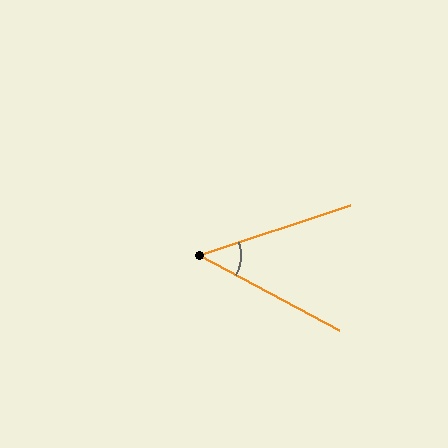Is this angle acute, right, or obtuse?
It is acute.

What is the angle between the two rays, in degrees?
Approximately 47 degrees.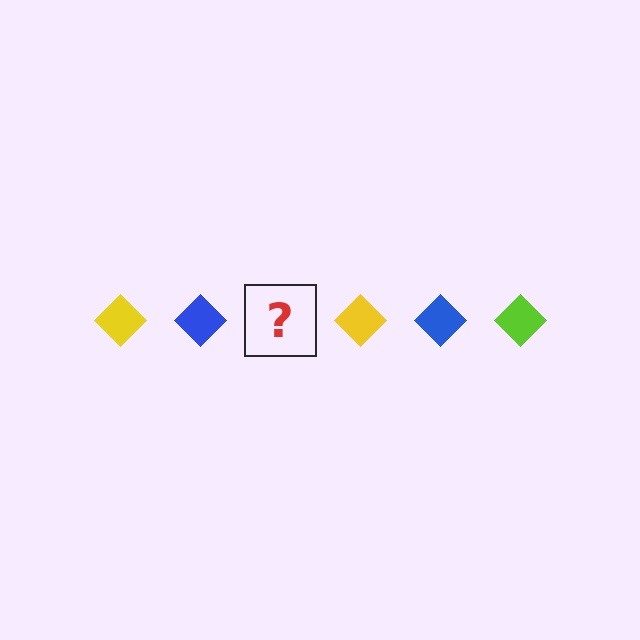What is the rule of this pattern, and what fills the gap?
The rule is that the pattern cycles through yellow, blue, lime diamonds. The gap should be filled with a lime diamond.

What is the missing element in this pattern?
The missing element is a lime diamond.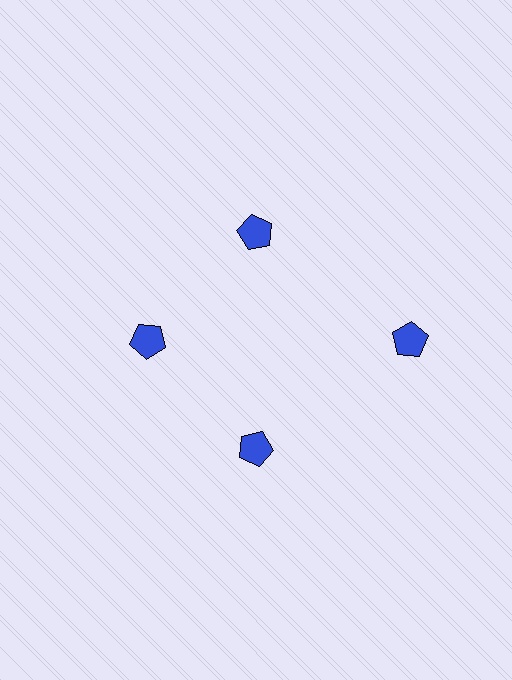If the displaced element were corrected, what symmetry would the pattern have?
It would have 4-fold rotational symmetry — the pattern would map onto itself every 90 degrees.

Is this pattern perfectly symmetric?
No. The 4 blue pentagons are arranged in a ring, but one element near the 3 o'clock position is pushed outward from the center, breaking the 4-fold rotational symmetry.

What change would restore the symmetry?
The symmetry would be restored by moving it inward, back onto the ring so that all 4 pentagons sit at equal angles and equal distance from the center.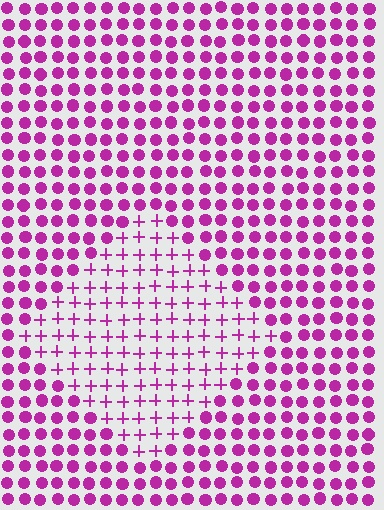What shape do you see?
I see a diamond.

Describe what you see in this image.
The image is filled with small magenta elements arranged in a uniform grid. A diamond-shaped region contains plus signs, while the surrounding area contains circles. The boundary is defined purely by the change in element shape.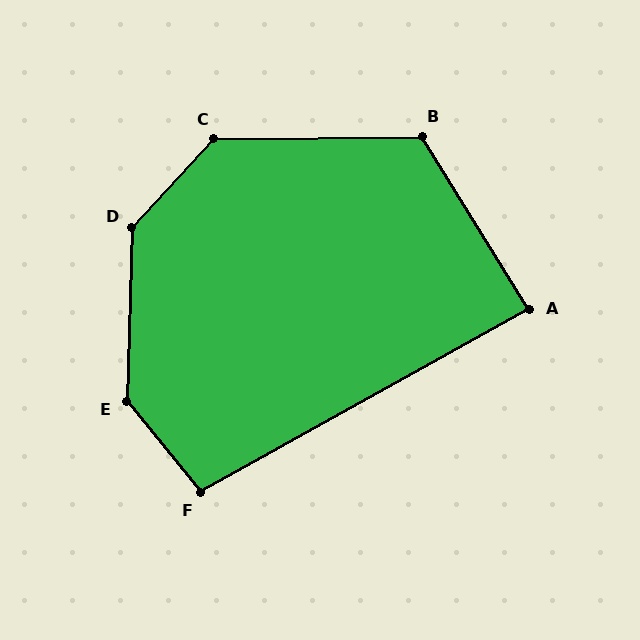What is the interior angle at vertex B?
Approximately 121 degrees (obtuse).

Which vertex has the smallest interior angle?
A, at approximately 87 degrees.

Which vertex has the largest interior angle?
E, at approximately 139 degrees.